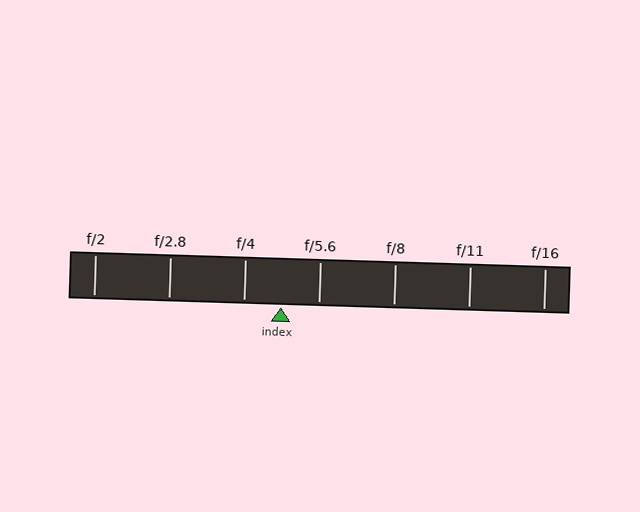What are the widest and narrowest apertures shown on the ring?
The widest aperture shown is f/2 and the narrowest is f/16.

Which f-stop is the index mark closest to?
The index mark is closest to f/4.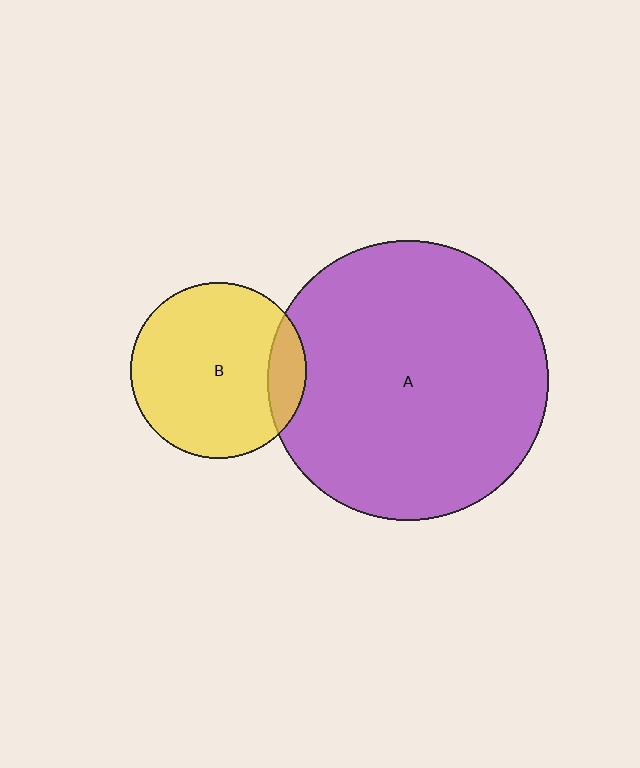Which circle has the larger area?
Circle A (purple).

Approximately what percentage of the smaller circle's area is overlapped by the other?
Approximately 15%.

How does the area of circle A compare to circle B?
Approximately 2.5 times.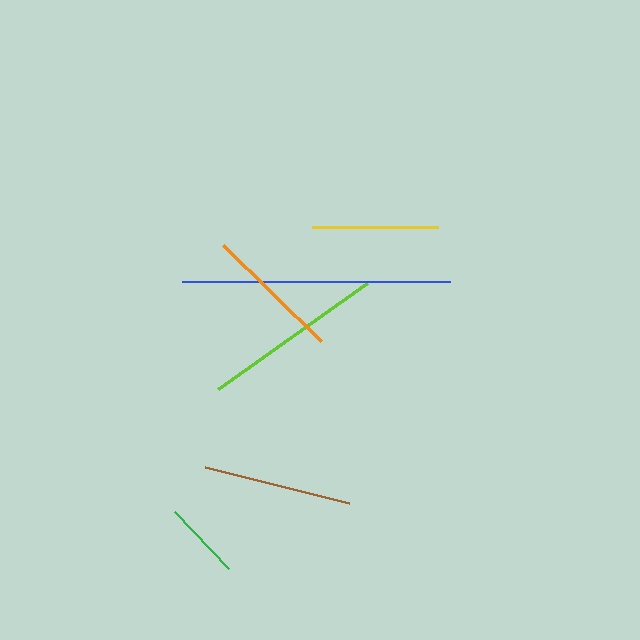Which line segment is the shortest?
The green line is the shortest at approximately 78 pixels.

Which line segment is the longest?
The blue line is the longest at approximately 268 pixels.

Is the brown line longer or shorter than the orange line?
The brown line is longer than the orange line.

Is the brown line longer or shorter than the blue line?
The blue line is longer than the brown line.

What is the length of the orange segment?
The orange segment is approximately 137 pixels long.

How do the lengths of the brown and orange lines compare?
The brown and orange lines are approximately the same length.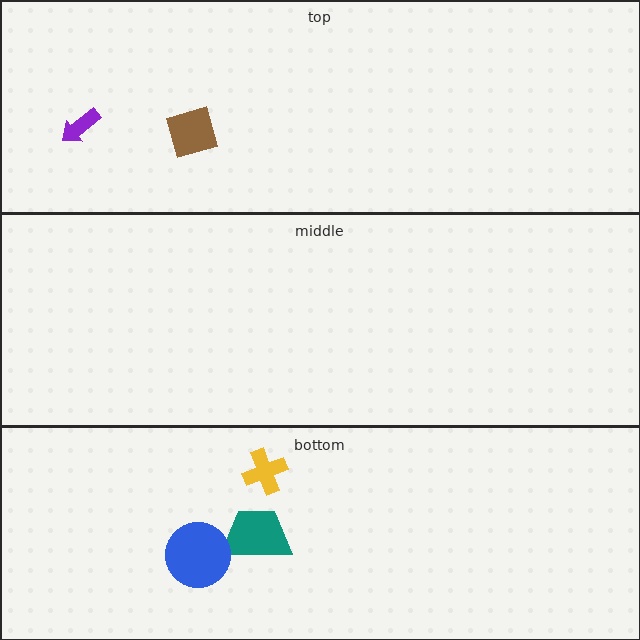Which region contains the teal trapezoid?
The bottom region.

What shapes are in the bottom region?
The teal trapezoid, the yellow cross, the blue circle.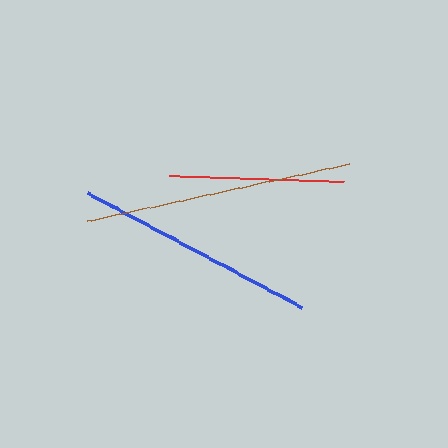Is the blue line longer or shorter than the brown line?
The brown line is longer than the blue line.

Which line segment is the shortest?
The red line is the shortest at approximately 175 pixels.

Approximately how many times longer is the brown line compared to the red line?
The brown line is approximately 1.5 times the length of the red line.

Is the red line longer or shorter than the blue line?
The blue line is longer than the red line.